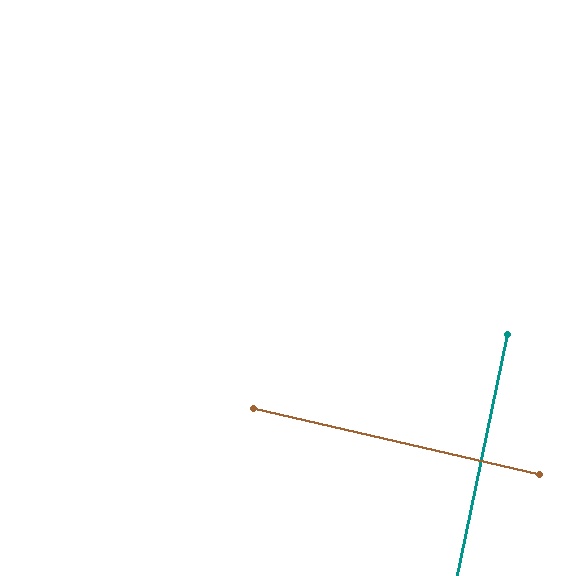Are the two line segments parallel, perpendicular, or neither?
Perpendicular — they meet at approximately 89°.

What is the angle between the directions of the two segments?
Approximately 89 degrees.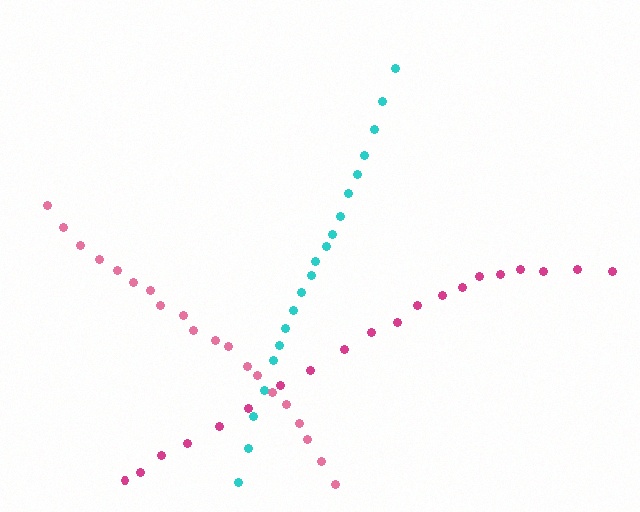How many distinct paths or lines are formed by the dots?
There are 3 distinct paths.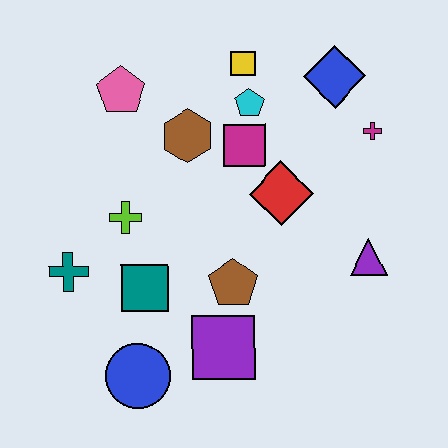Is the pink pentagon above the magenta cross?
Yes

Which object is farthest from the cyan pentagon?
The blue circle is farthest from the cyan pentagon.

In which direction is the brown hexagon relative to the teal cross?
The brown hexagon is above the teal cross.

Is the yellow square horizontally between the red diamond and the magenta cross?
No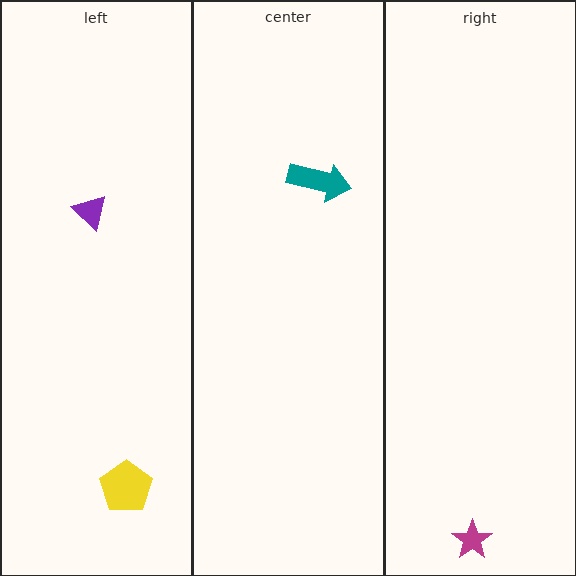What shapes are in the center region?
The teal arrow.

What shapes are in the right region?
The magenta star.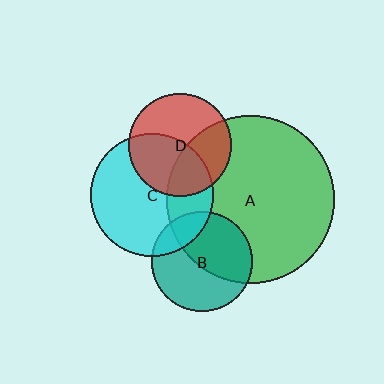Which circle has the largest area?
Circle A (green).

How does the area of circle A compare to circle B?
Approximately 2.8 times.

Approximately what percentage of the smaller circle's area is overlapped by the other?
Approximately 50%.